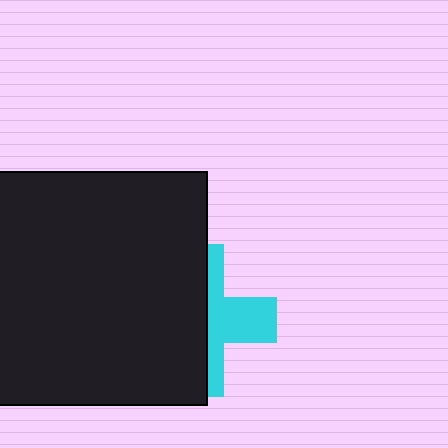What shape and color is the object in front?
The object in front is a black square.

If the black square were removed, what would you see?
You would see the complete cyan cross.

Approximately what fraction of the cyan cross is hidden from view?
Roughly 59% of the cyan cross is hidden behind the black square.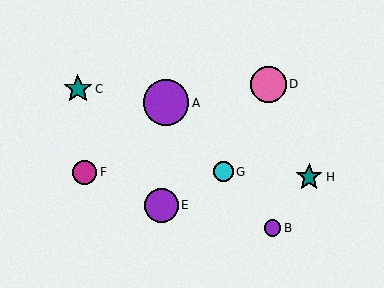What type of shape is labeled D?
Shape D is a pink circle.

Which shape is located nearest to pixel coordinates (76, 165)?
The magenta circle (labeled F) at (85, 172) is nearest to that location.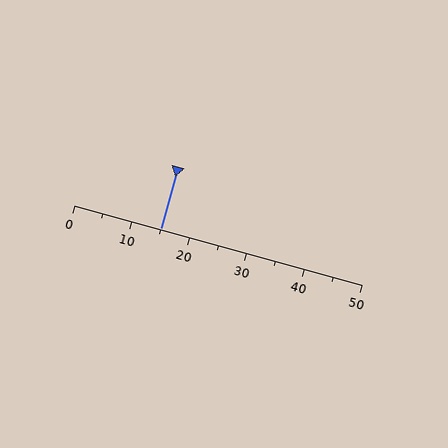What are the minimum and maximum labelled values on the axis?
The axis runs from 0 to 50.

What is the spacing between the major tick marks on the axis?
The major ticks are spaced 10 apart.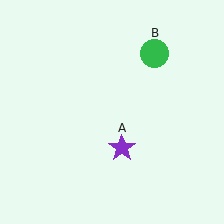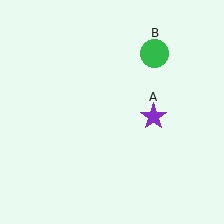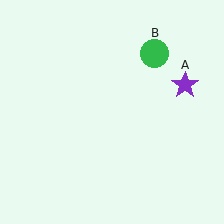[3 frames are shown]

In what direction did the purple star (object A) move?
The purple star (object A) moved up and to the right.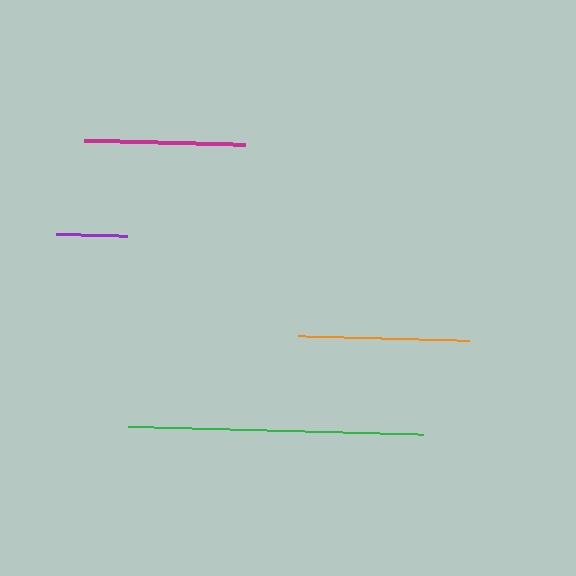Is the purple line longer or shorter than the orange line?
The orange line is longer than the purple line.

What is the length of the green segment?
The green segment is approximately 295 pixels long.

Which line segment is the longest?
The green line is the longest at approximately 295 pixels.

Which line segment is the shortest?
The purple line is the shortest at approximately 71 pixels.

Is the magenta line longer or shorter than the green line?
The green line is longer than the magenta line.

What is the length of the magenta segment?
The magenta segment is approximately 160 pixels long.